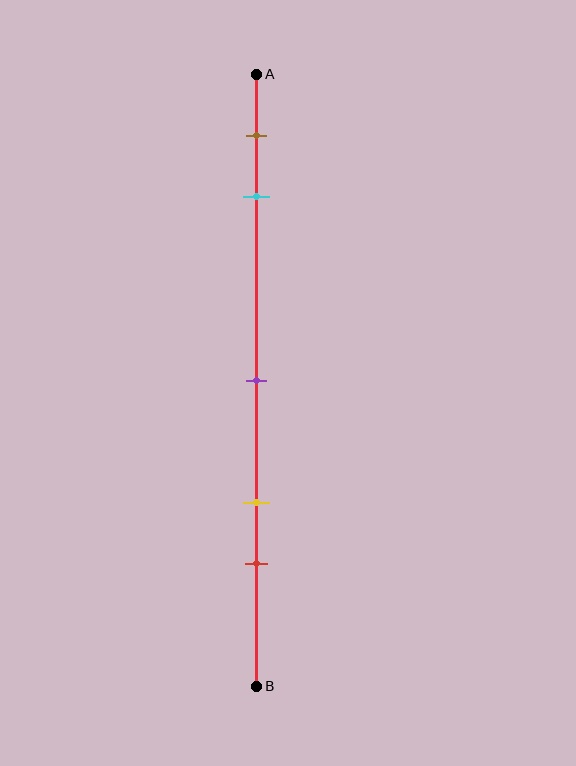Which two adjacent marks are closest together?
The brown and cyan marks are the closest adjacent pair.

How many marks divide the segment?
There are 5 marks dividing the segment.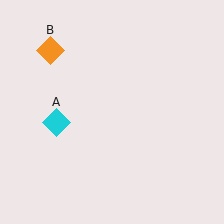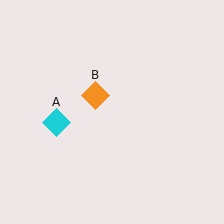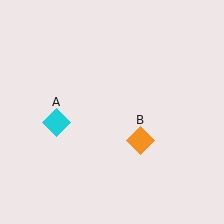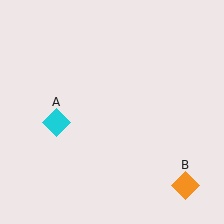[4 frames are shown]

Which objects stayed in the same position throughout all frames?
Cyan diamond (object A) remained stationary.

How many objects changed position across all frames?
1 object changed position: orange diamond (object B).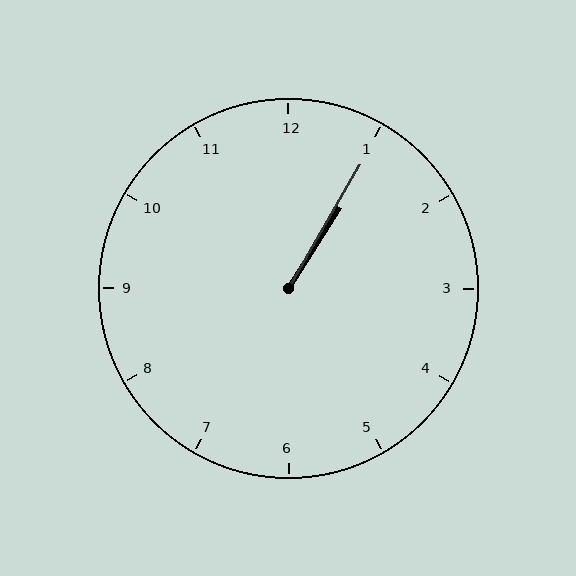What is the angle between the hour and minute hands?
Approximately 2 degrees.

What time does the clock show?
1:05.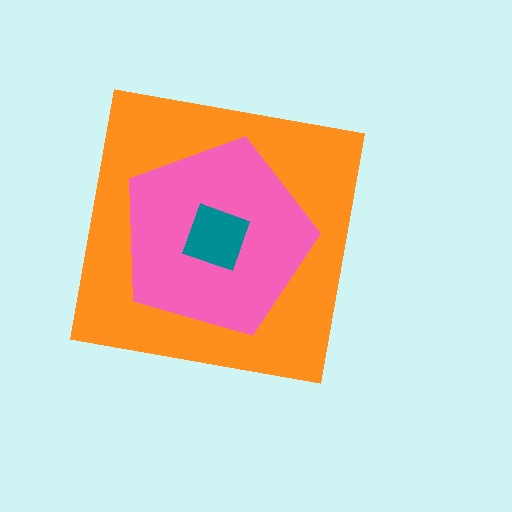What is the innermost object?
The teal square.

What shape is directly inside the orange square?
The pink pentagon.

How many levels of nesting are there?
3.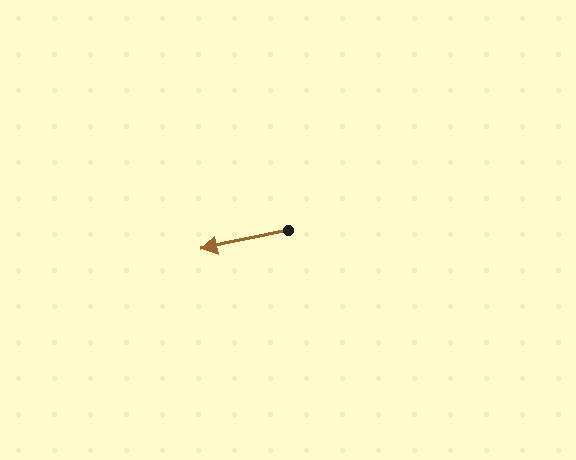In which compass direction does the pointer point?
West.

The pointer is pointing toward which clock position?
Roughly 9 o'clock.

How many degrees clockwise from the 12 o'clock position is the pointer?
Approximately 258 degrees.